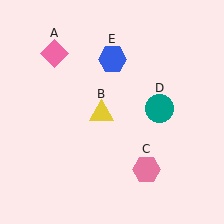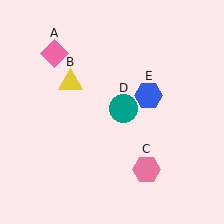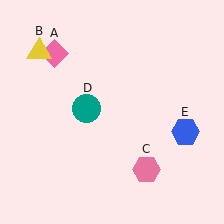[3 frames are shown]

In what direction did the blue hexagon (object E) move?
The blue hexagon (object E) moved down and to the right.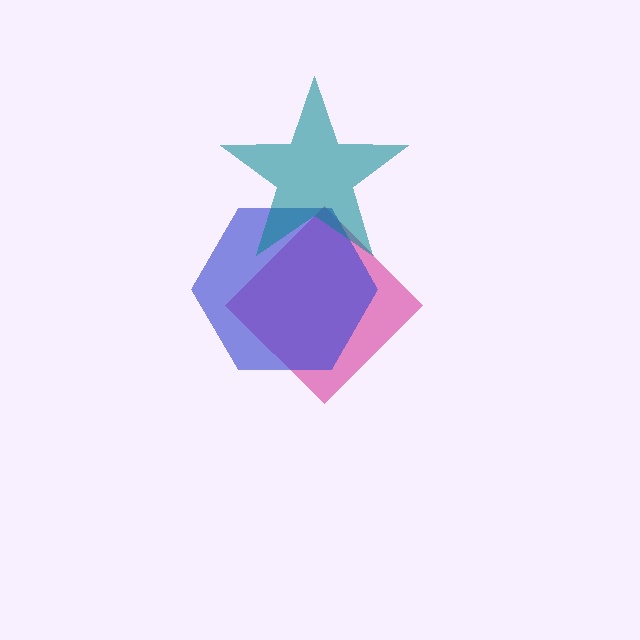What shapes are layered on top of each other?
The layered shapes are: a magenta diamond, a blue hexagon, a teal star.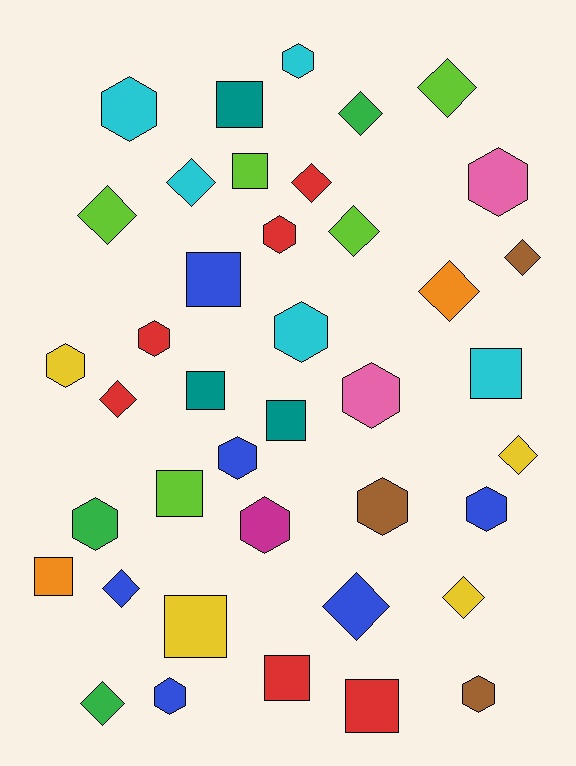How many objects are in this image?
There are 40 objects.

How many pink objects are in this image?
There are 2 pink objects.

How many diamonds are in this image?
There are 14 diamonds.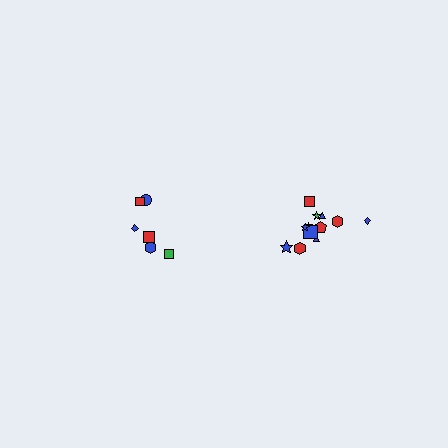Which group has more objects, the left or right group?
The right group.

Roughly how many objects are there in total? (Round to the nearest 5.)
Roughly 20 objects in total.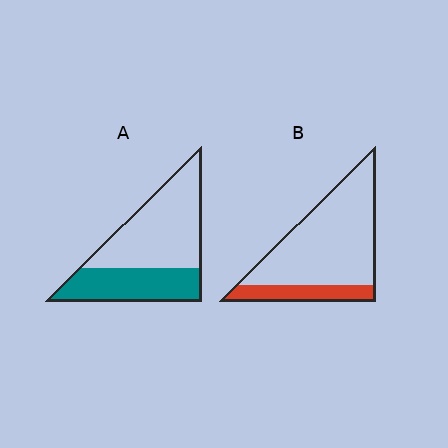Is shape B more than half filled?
No.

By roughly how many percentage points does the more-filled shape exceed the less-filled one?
By roughly 20 percentage points (A over B).